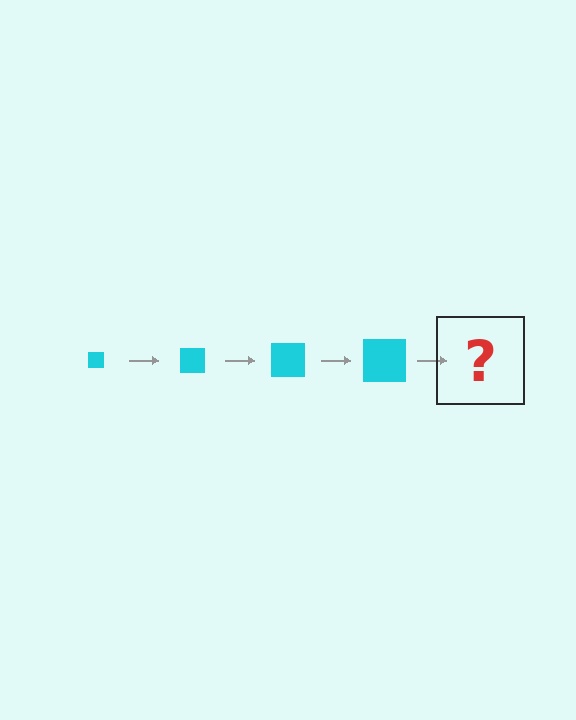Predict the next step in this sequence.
The next step is a cyan square, larger than the previous one.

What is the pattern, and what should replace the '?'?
The pattern is that the square gets progressively larger each step. The '?' should be a cyan square, larger than the previous one.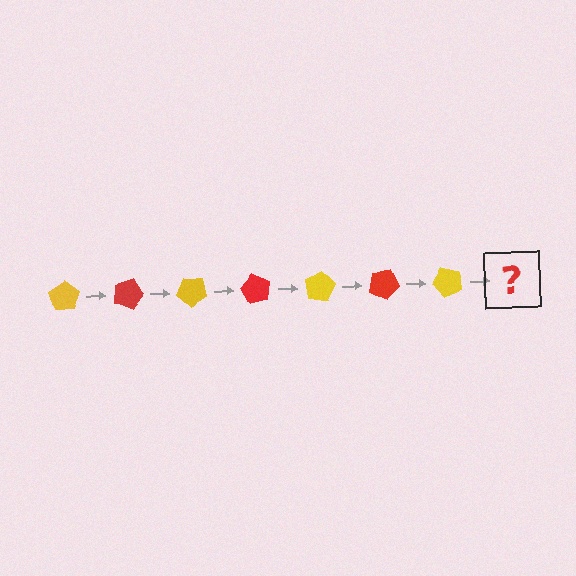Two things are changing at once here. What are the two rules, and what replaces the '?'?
The two rules are that it rotates 20 degrees each step and the color cycles through yellow and red. The '?' should be a red pentagon, rotated 140 degrees from the start.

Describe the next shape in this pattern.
It should be a red pentagon, rotated 140 degrees from the start.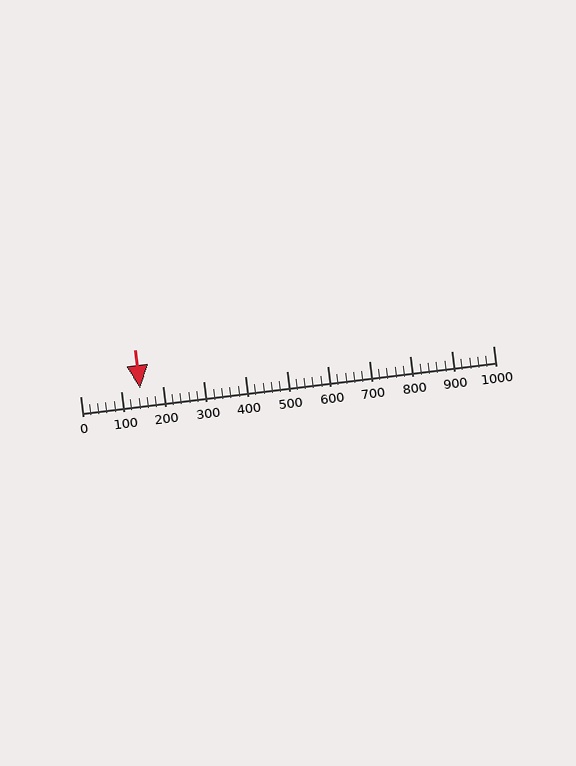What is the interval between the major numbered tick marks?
The major tick marks are spaced 100 units apart.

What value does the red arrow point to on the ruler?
The red arrow points to approximately 146.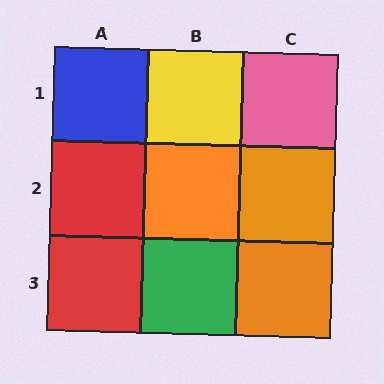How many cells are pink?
1 cell is pink.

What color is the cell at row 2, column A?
Red.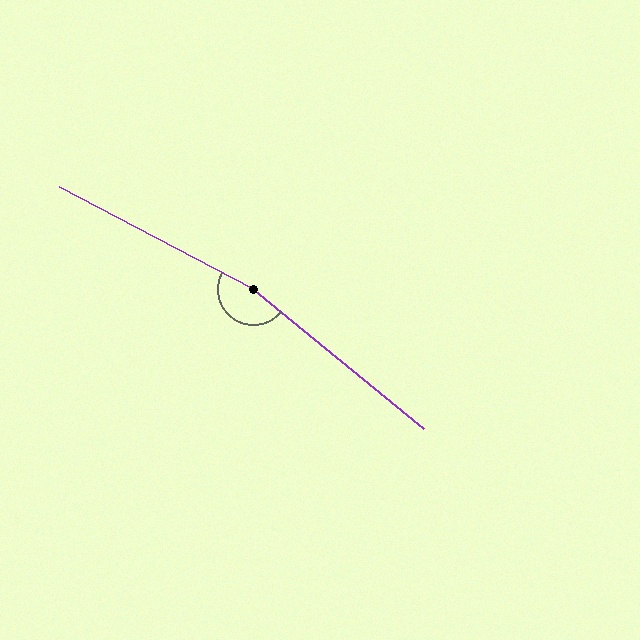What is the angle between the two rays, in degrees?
Approximately 168 degrees.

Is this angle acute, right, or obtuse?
It is obtuse.